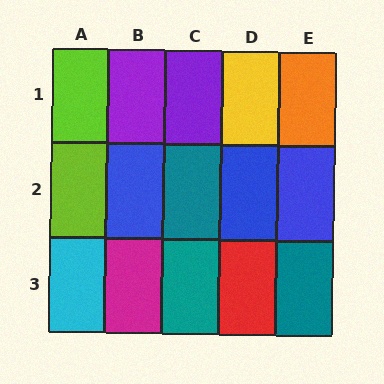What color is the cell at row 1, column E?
Orange.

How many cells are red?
1 cell is red.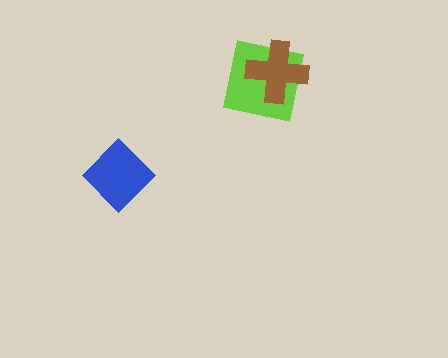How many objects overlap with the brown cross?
1 object overlaps with the brown cross.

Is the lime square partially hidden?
Yes, it is partially covered by another shape.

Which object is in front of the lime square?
The brown cross is in front of the lime square.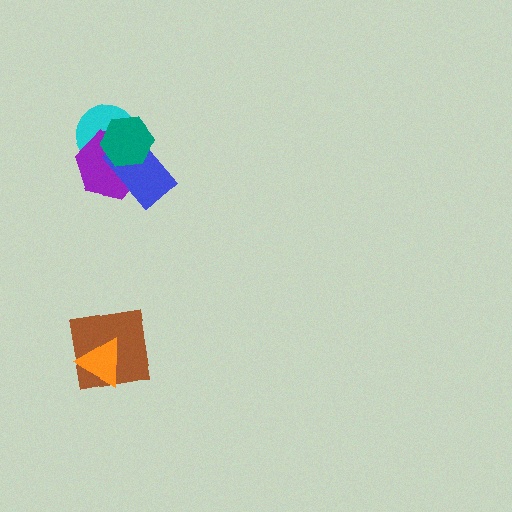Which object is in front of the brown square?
The orange triangle is in front of the brown square.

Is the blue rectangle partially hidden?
Yes, it is partially covered by another shape.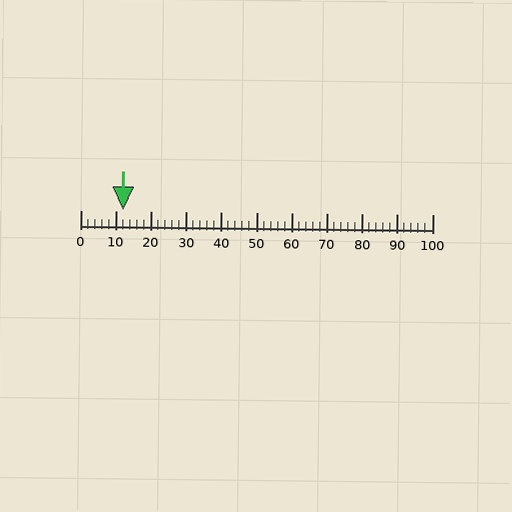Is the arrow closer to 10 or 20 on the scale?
The arrow is closer to 10.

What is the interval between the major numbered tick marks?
The major tick marks are spaced 10 units apart.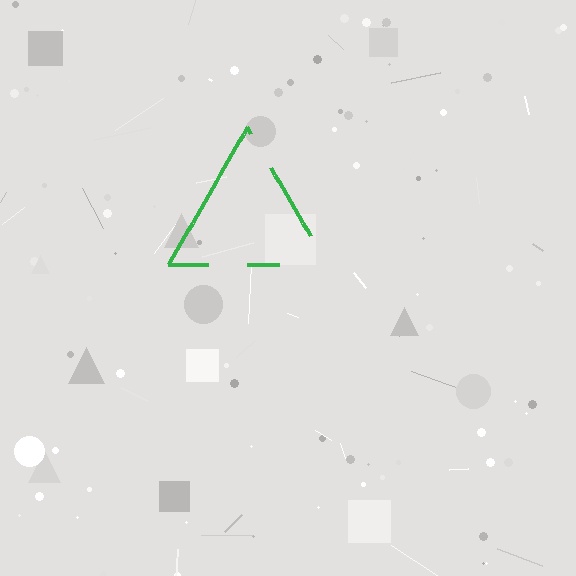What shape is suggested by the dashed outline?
The dashed outline suggests a triangle.